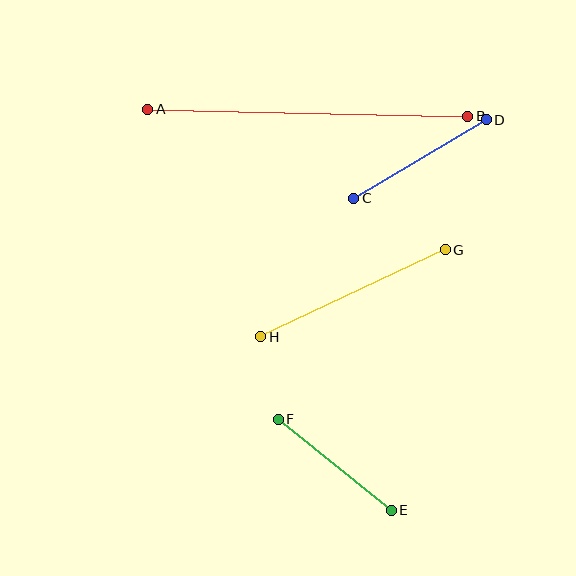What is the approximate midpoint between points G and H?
The midpoint is at approximately (353, 293) pixels.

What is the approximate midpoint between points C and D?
The midpoint is at approximately (420, 159) pixels.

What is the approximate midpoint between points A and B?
The midpoint is at approximately (308, 113) pixels.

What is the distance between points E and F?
The distance is approximately 145 pixels.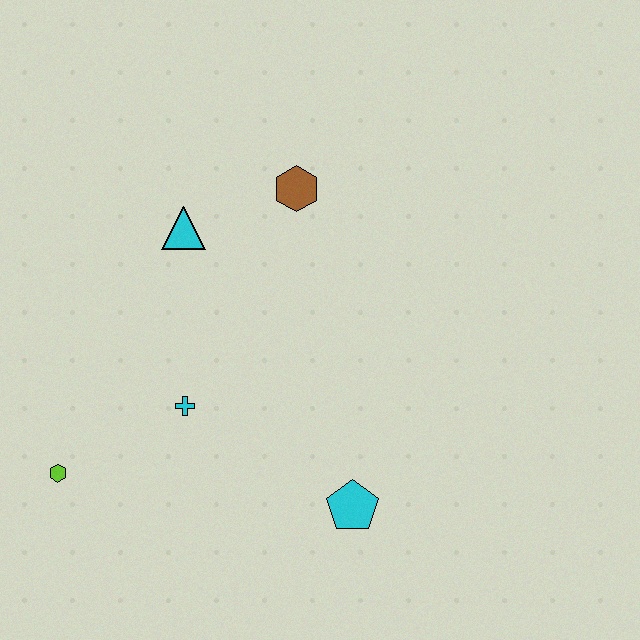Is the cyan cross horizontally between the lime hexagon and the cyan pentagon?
Yes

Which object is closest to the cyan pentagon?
The cyan cross is closest to the cyan pentagon.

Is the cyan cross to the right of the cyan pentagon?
No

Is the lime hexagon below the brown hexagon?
Yes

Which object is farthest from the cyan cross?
The brown hexagon is farthest from the cyan cross.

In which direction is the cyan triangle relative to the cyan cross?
The cyan triangle is above the cyan cross.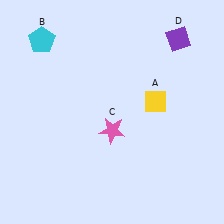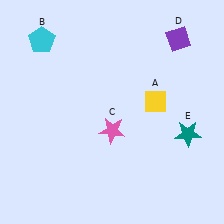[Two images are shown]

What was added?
A teal star (E) was added in Image 2.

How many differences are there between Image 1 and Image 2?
There is 1 difference between the two images.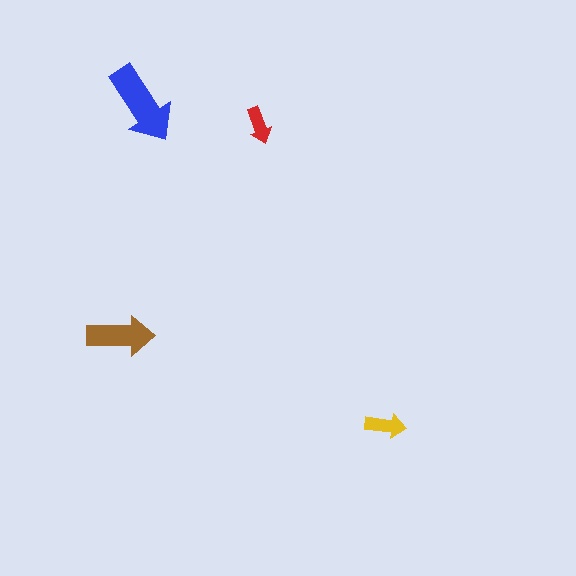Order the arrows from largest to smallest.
the blue one, the brown one, the yellow one, the red one.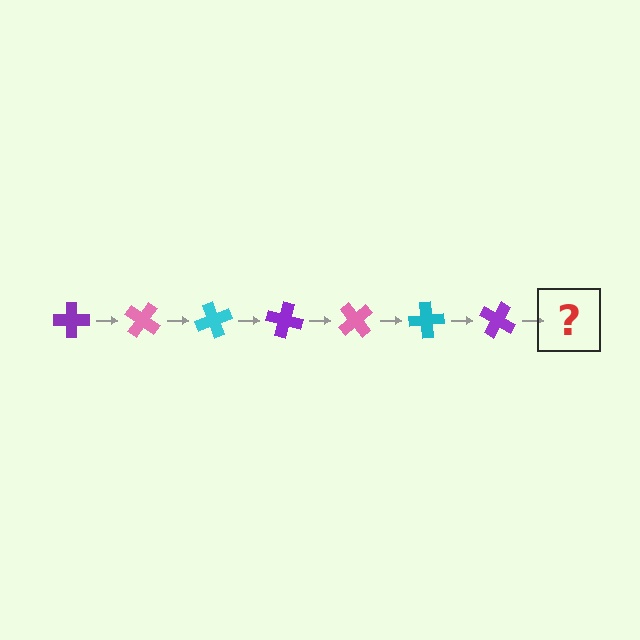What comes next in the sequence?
The next element should be a pink cross, rotated 245 degrees from the start.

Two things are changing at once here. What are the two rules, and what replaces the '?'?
The two rules are that it rotates 35 degrees each step and the color cycles through purple, pink, and cyan. The '?' should be a pink cross, rotated 245 degrees from the start.